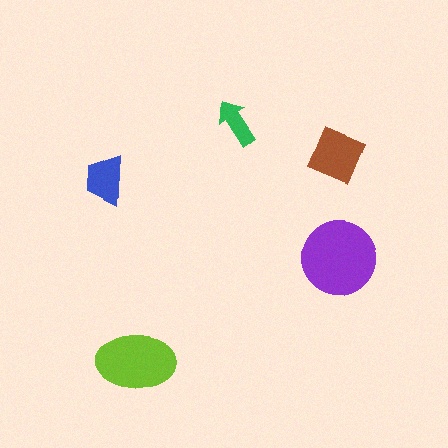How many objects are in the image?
There are 5 objects in the image.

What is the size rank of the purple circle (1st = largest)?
1st.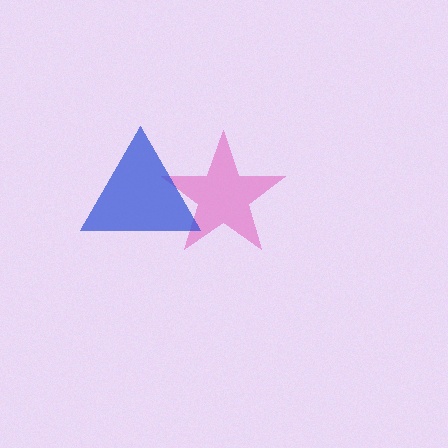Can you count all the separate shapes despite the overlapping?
Yes, there are 2 separate shapes.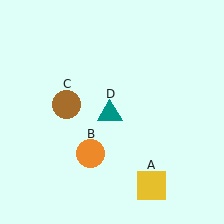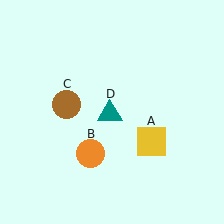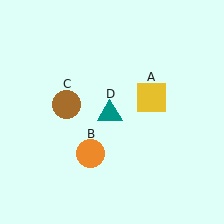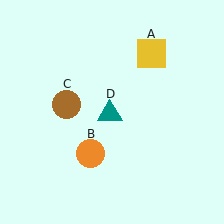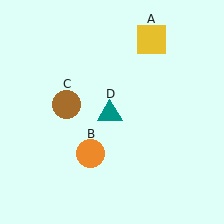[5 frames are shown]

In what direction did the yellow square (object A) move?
The yellow square (object A) moved up.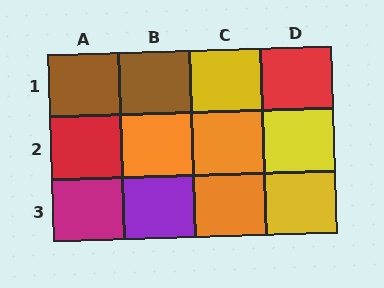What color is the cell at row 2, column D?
Yellow.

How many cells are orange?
3 cells are orange.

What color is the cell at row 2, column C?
Orange.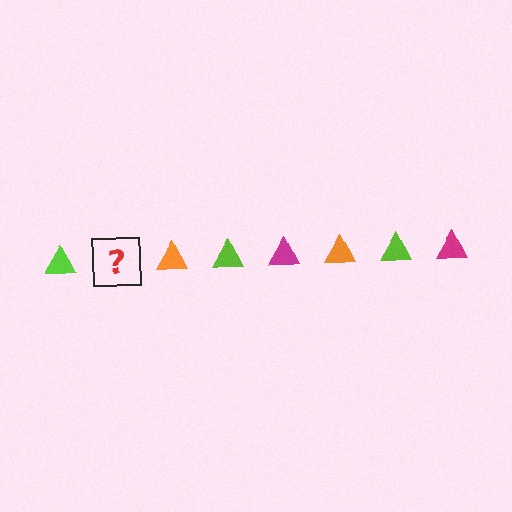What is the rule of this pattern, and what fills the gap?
The rule is that the pattern cycles through lime, magenta, orange triangles. The gap should be filled with a magenta triangle.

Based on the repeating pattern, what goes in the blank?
The blank should be a magenta triangle.